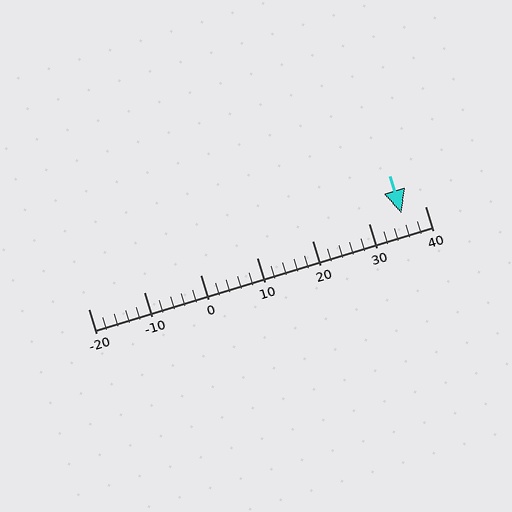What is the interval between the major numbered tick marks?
The major tick marks are spaced 10 units apart.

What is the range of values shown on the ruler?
The ruler shows values from -20 to 40.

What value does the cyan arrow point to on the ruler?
The cyan arrow points to approximately 36.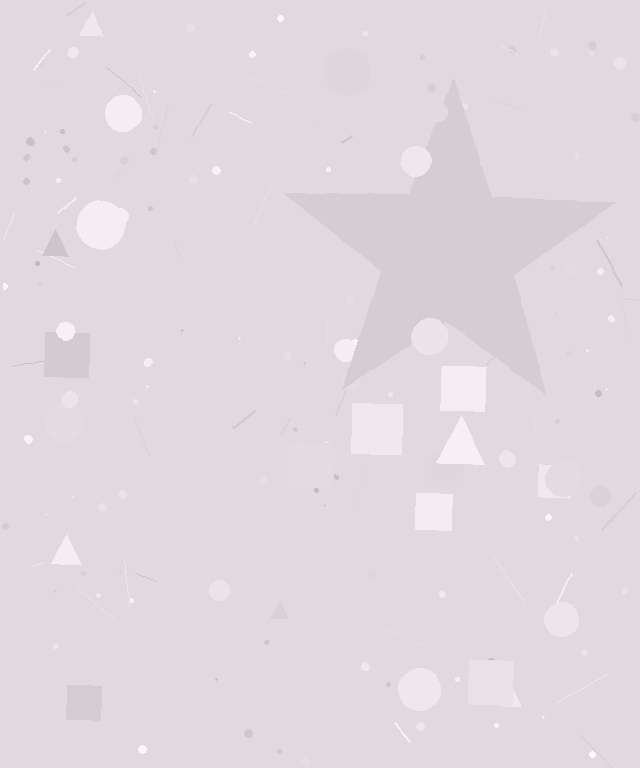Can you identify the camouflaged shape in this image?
The camouflaged shape is a star.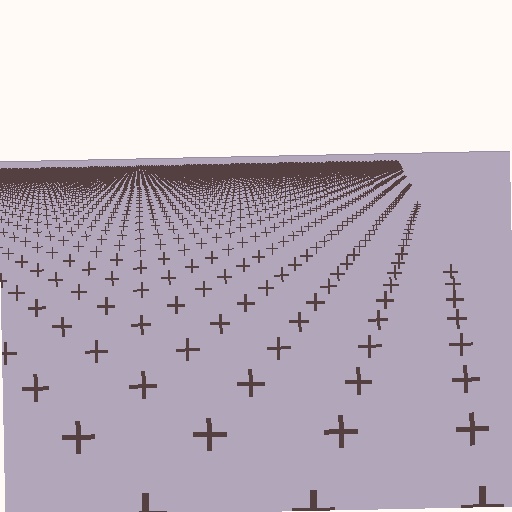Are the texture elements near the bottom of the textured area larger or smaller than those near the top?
Larger. Near the bottom, elements are closer to the viewer and appear at a bigger on-screen size.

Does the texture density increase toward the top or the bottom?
Density increases toward the top.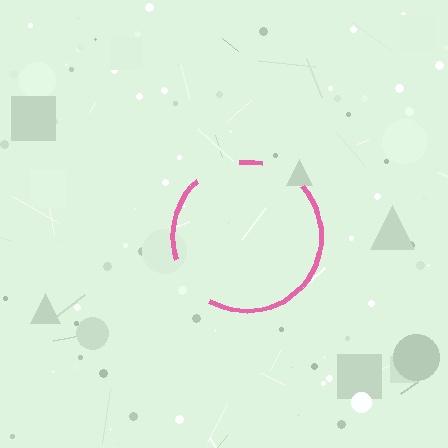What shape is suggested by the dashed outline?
The dashed outline suggests a circle.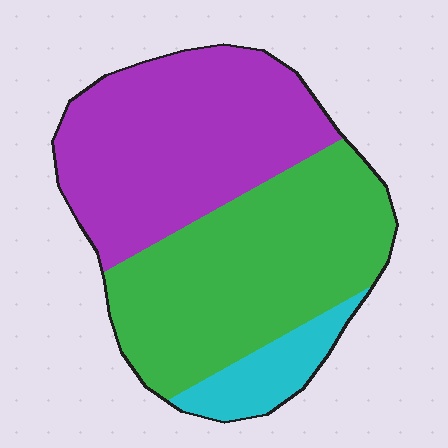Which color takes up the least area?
Cyan, at roughly 10%.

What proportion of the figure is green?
Green takes up about one half (1/2) of the figure.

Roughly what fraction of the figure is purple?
Purple takes up about two fifths (2/5) of the figure.